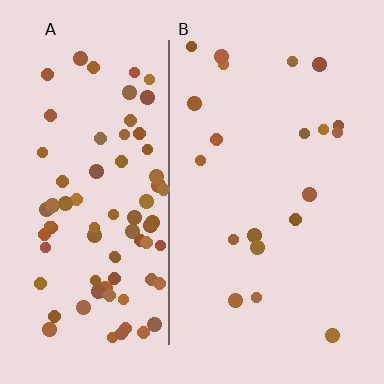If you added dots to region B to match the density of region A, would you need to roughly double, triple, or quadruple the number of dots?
Approximately quadruple.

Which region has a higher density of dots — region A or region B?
A (the left).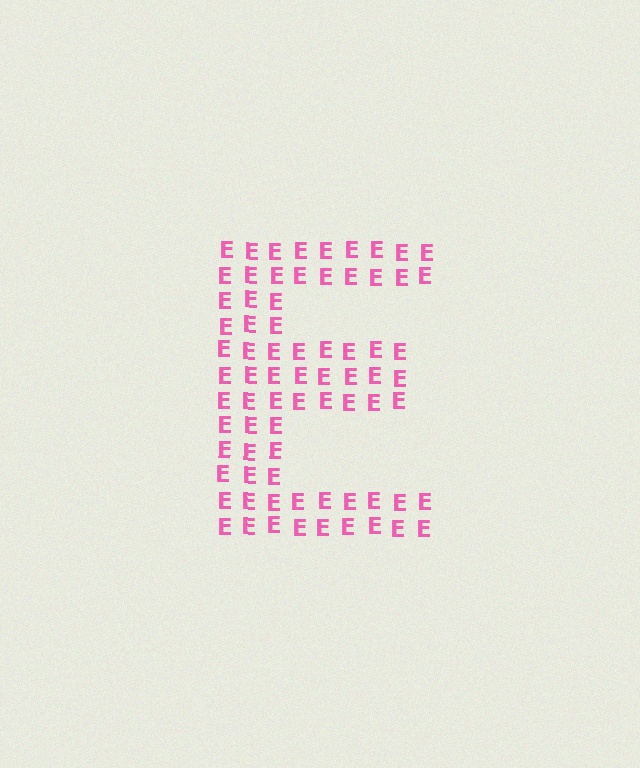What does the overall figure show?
The overall figure shows the letter E.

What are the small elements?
The small elements are letter E's.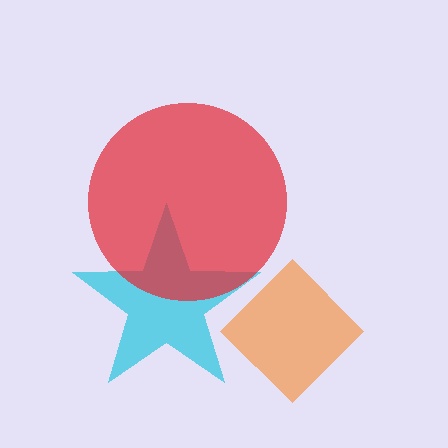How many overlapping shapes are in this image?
There are 3 overlapping shapes in the image.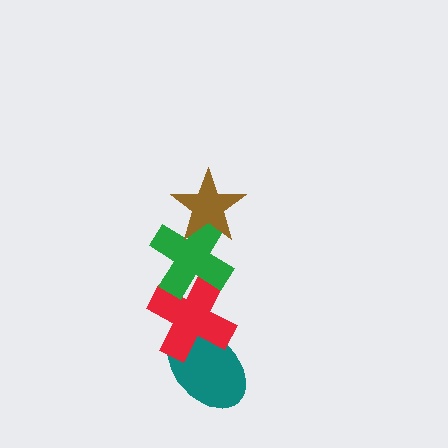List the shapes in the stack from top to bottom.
From top to bottom: the brown star, the green cross, the red cross, the teal ellipse.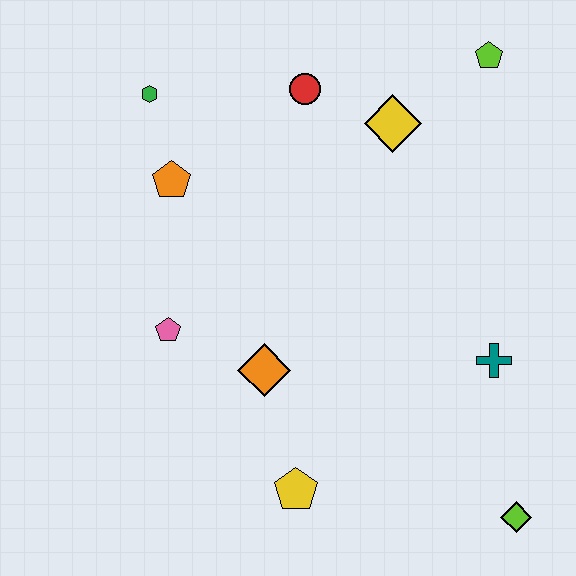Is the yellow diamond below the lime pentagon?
Yes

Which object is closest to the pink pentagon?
The orange diamond is closest to the pink pentagon.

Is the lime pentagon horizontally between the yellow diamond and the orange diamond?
No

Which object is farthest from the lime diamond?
The green hexagon is farthest from the lime diamond.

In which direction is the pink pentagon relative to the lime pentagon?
The pink pentagon is to the left of the lime pentagon.